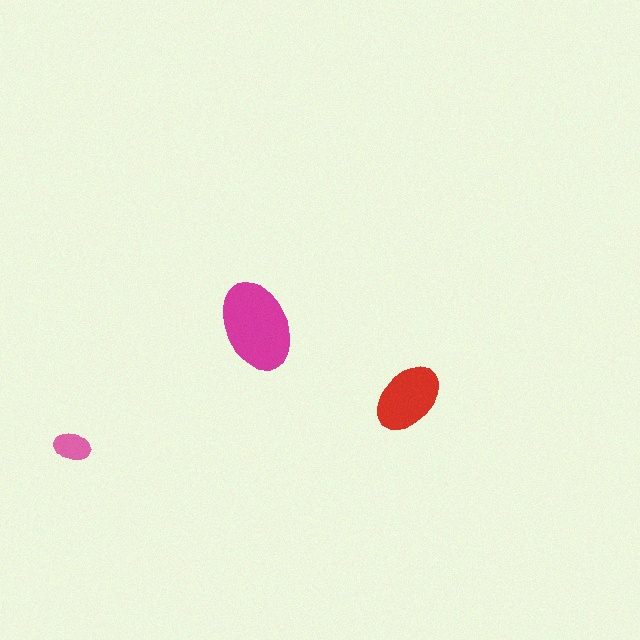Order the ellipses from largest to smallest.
the magenta one, the red one, the pink one.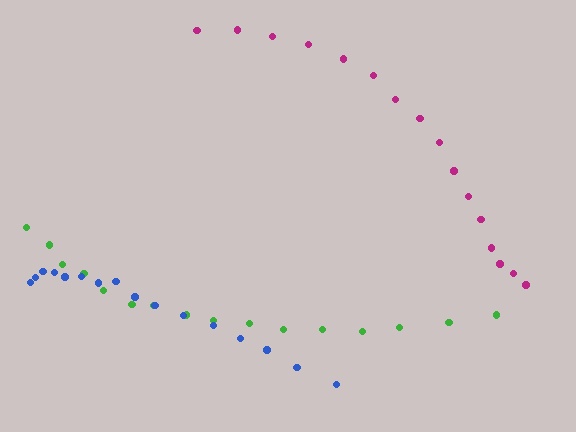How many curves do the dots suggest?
There are 3 distinct paths.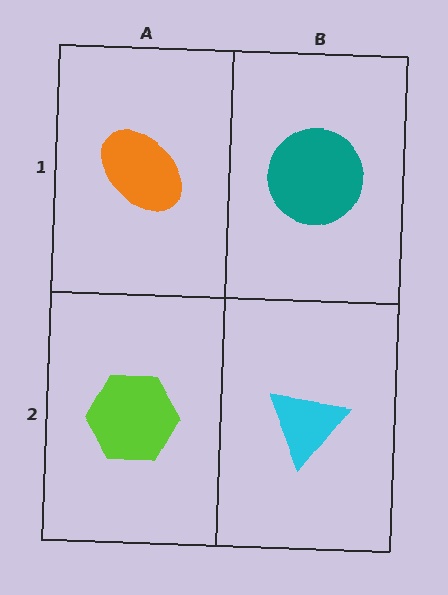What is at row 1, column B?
A teal circle.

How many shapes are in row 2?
2 shapes.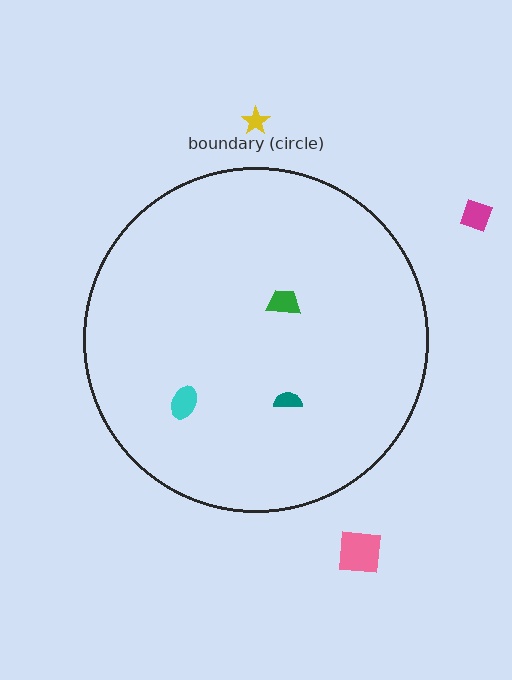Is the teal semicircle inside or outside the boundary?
Inside.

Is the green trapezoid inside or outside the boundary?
Inside.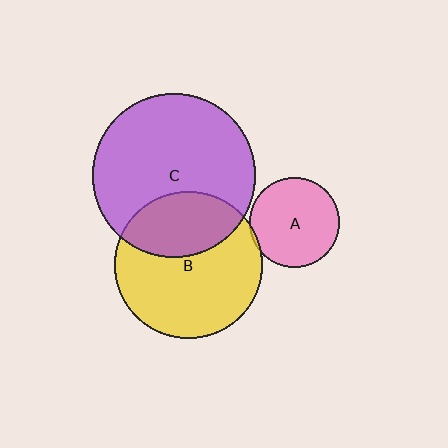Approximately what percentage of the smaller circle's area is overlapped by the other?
Approximately 35%.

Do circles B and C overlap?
Yes.